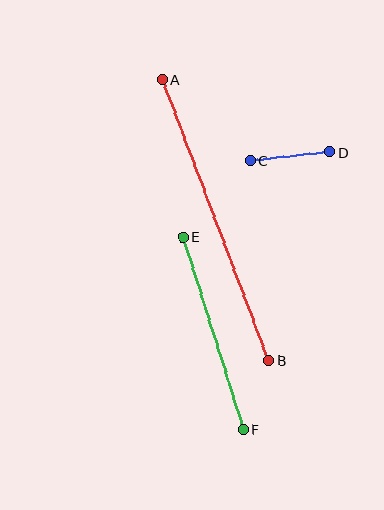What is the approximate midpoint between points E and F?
The midpoint is at approximately (213, 333) pixels.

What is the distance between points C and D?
The distance is approximately 80 pixels.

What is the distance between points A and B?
The distance is approximately 300 pixels.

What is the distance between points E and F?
The distance is approximately 202 pixels.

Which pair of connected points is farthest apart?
Points A and B are farthest apart.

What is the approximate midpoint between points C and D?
The midpoint is at approximately (290, 156) pixels.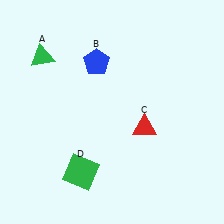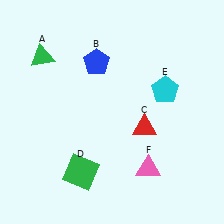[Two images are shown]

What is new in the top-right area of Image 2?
A cyan pentagon (E) was added in the top-right area of Image 2.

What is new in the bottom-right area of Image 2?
A pink triangle (F) was added in the bottom-right area of Image 2.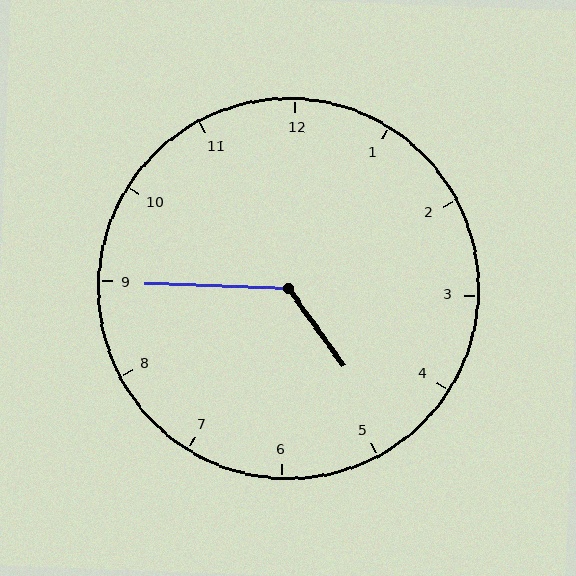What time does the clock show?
4:45.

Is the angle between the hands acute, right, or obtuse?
It is obtuse.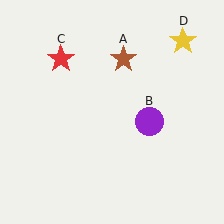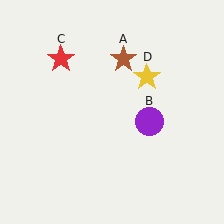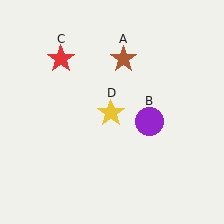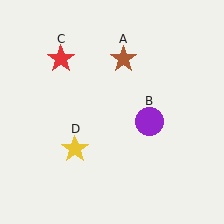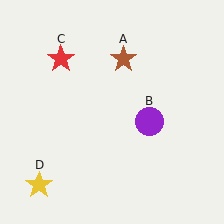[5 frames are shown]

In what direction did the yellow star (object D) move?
The yellow star (object D) moved down and to the left.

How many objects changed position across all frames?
1 object changed position: yellow star (object D).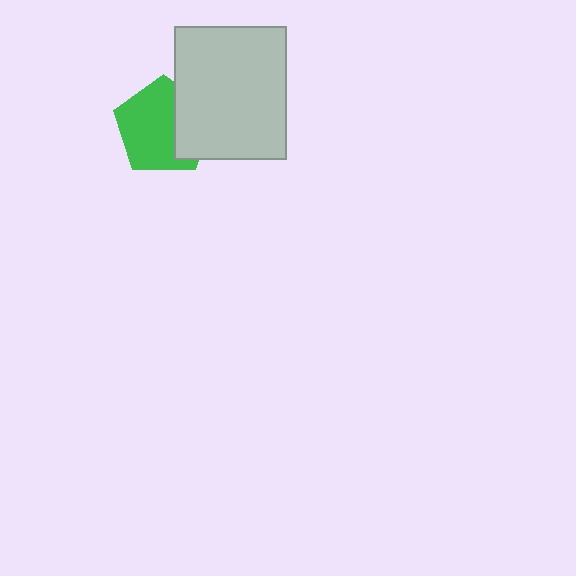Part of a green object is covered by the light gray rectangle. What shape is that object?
It is a pentagon.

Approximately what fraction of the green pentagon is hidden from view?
Roughly 33% of the green pentagon is hidden behind the light gray rectangle.